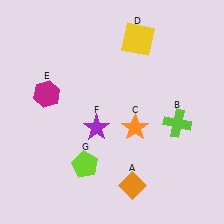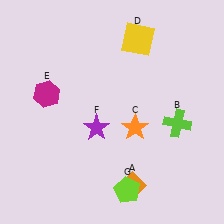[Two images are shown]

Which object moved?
The lime pentagon (G) moved right.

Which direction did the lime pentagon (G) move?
The lime pentagon (G) moved right.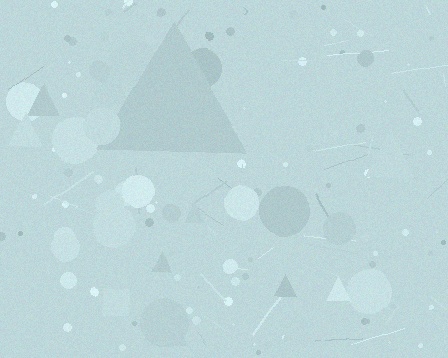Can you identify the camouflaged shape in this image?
The camouflaged shape is a triangle.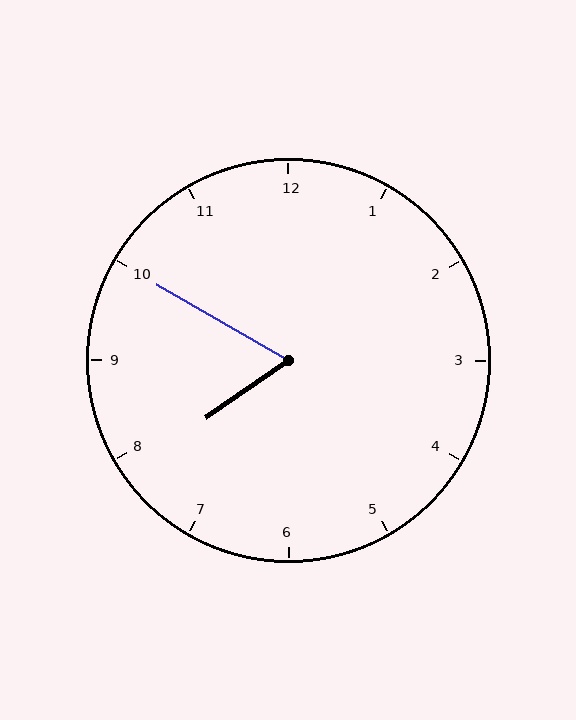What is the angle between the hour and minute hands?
Approximately 65 degrees.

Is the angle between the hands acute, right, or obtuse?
It is acute.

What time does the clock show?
7:50.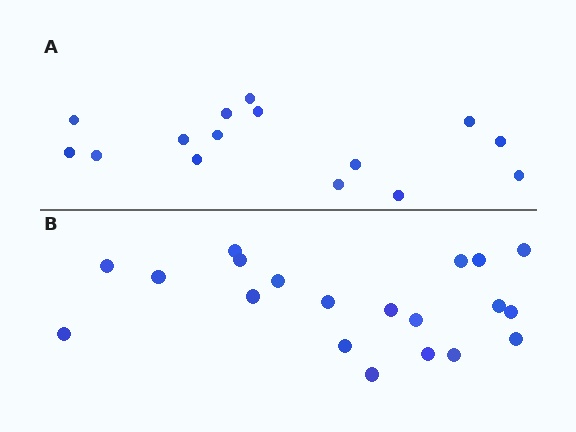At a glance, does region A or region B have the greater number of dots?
Region B (the bottom region) has more dots.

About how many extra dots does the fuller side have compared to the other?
Region B has about 5 more dots than region A.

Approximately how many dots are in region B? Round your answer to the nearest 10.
About 20 dots.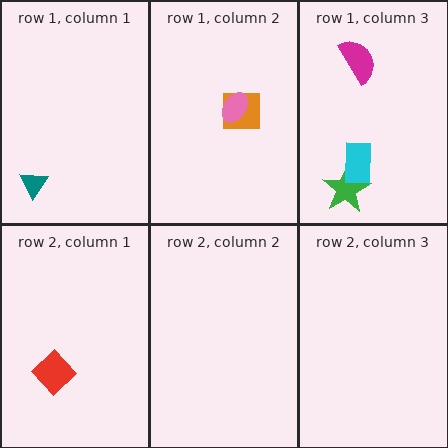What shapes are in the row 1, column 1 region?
The teal triangle.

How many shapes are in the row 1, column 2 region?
2.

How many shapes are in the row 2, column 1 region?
1.